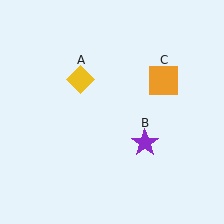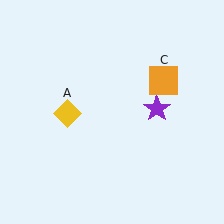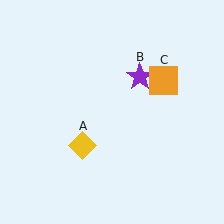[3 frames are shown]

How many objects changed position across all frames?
2 objects changed position: yellow diamond (object A), purple star (object B).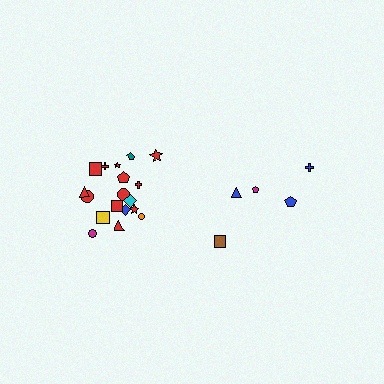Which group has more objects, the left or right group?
The left group.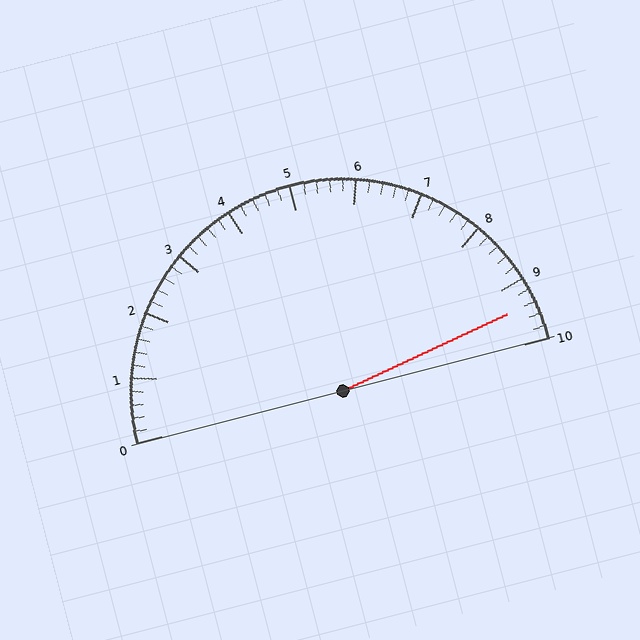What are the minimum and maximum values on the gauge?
The gauge ranges from 0 to 10.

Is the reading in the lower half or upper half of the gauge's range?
The reading is in the upper half of the range (0 to 10).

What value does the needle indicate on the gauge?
The needle indicates approximately 9.4.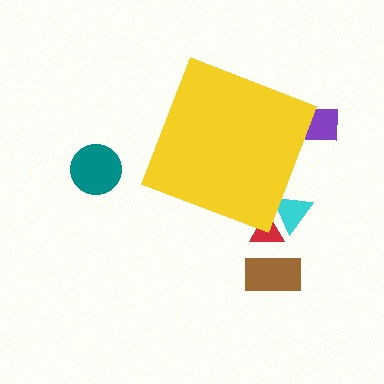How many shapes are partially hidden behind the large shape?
3 shapes are partially hidden.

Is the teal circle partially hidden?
No, the teal circle is fully visible.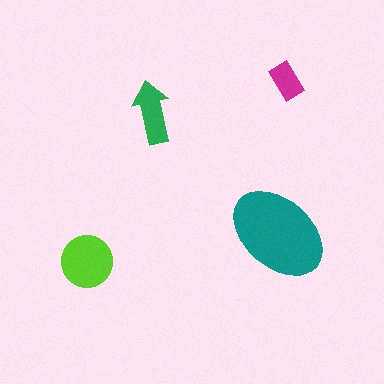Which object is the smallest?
The magenta rectangle.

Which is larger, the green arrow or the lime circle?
The lime circle.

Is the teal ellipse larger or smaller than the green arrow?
Larger.